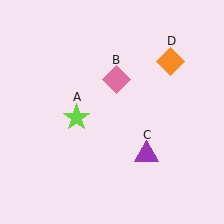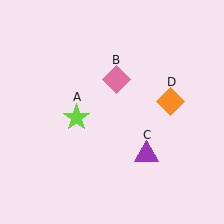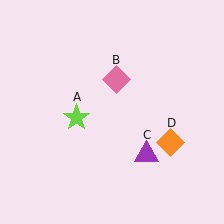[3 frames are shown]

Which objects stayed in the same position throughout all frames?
Lime star (object A) and pink diamond (object B) and purple triangle (object C) remained stationary.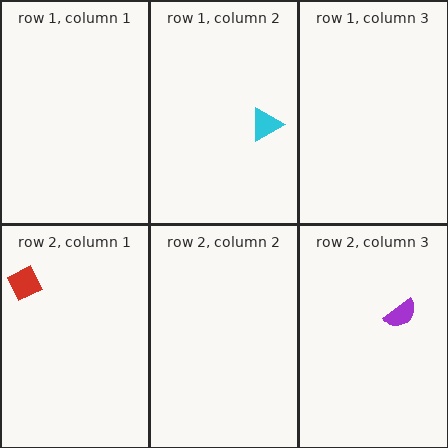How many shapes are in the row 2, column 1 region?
1.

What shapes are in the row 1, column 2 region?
The cyan triangle.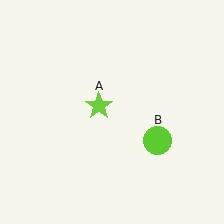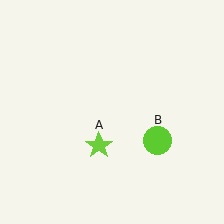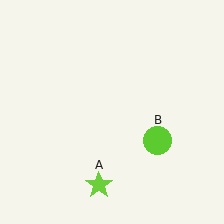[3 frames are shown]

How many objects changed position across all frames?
1 object changed position: lime star (object A).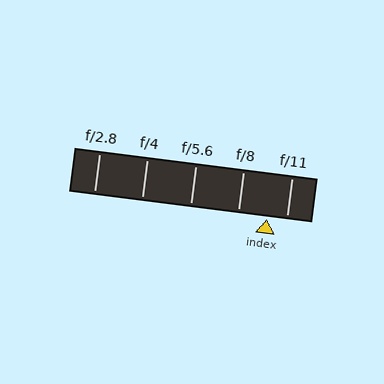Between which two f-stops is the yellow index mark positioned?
The index mark is between f/8 and f/11.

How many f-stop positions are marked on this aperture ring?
There are 5 f-stop positions marked.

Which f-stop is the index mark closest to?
The index mark is closest to f/11.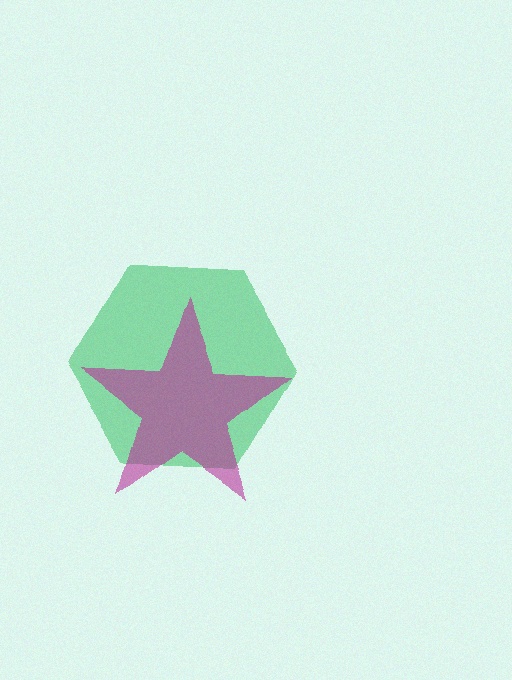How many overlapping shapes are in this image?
There are 2 overlapping shapes in the image.